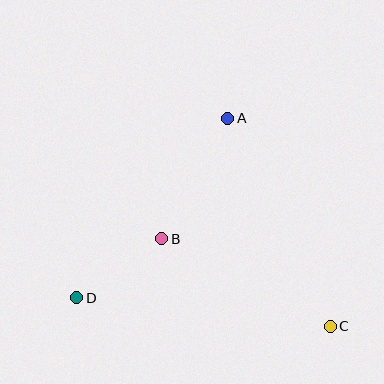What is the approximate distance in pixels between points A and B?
The distance between A and B is approximately 137 pixels.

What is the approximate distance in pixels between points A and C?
The distance between A and C is approximately 232 pixels.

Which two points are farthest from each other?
Points C and D are farthest from each other.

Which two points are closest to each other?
Points B and D are closest to each other.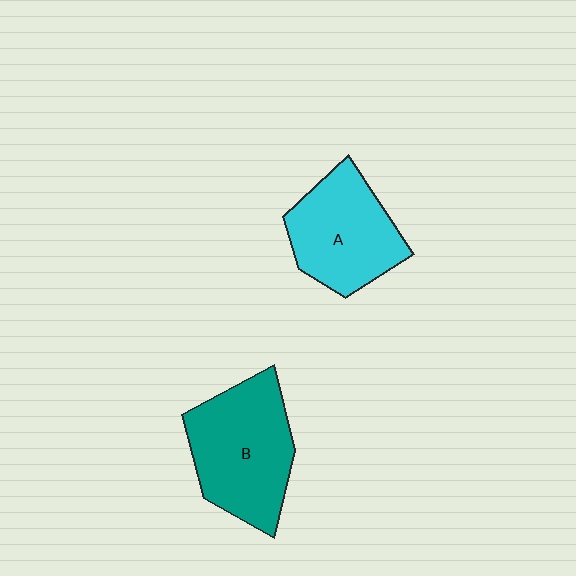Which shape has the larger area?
Shape B (teal).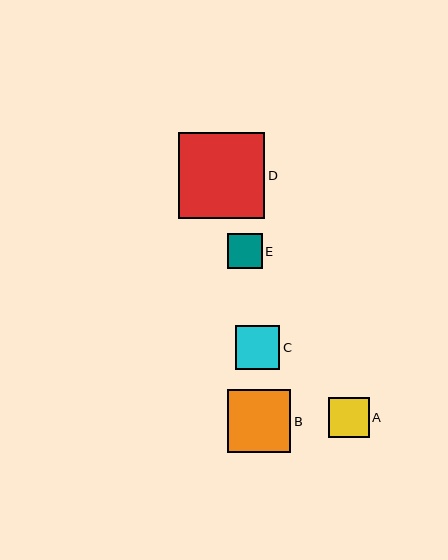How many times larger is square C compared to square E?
Square C is approximately 1.3 times the size of square E.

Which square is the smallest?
Square E is the smallest with a size of approximately 35 pixels.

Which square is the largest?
Square D is the largest with a size of approximately 87 pixels.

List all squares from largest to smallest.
From largest to smallest: D, B, C, A, E.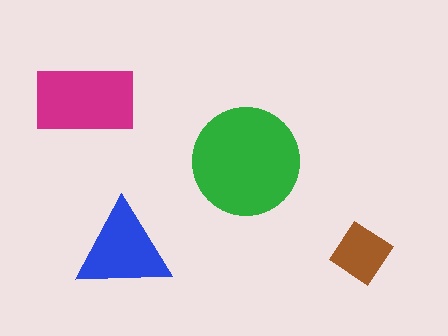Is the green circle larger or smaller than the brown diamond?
Larger.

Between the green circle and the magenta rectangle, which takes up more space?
The green circle.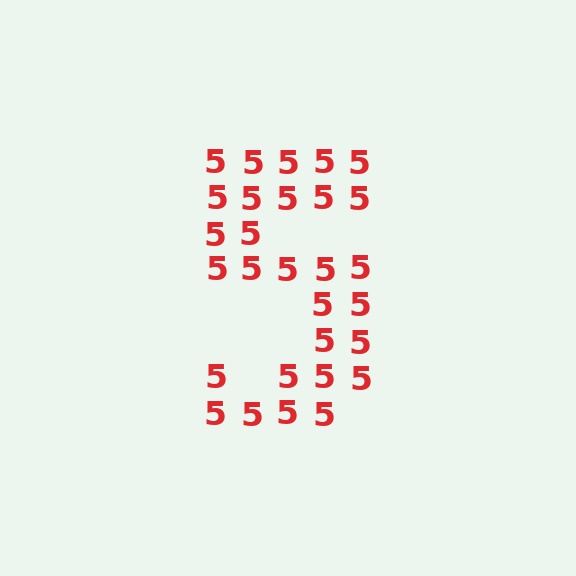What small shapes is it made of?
It is made of small digit 5's.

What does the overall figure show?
The overall figure shows the digit 5.